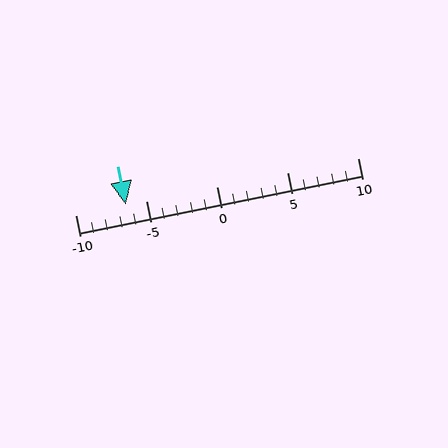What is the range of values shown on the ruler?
The ruler shows values from -10 to 10.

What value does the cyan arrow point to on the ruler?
The cyan arrow points to approximately -6.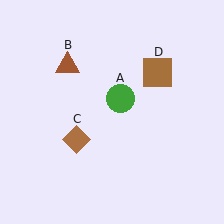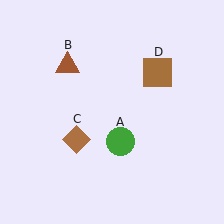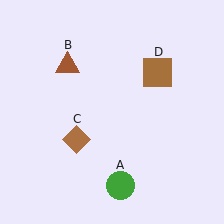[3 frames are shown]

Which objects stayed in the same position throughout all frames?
Brown triangle (object B) and brown diamond (object C) and brown square (object D) remained stationary.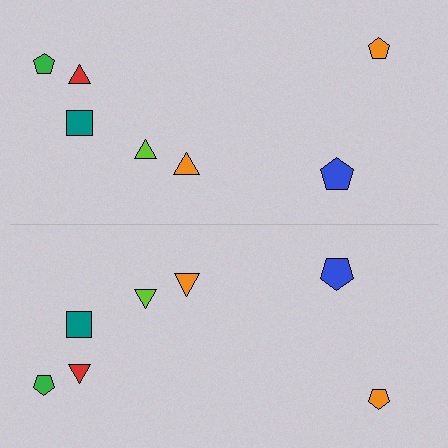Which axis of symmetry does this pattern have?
The pattern has a horizontal axis of symmetry running through the center of the image.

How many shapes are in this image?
There are 14 shapes in this image.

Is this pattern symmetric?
Yes, this pattern has bilateral (reflection) symmetry.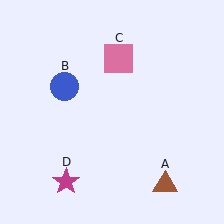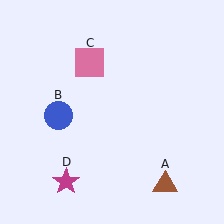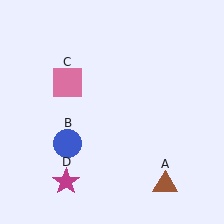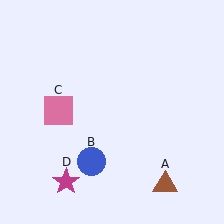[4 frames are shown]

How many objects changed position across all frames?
2 objects changed position: blue circle (object B), pink square (object C).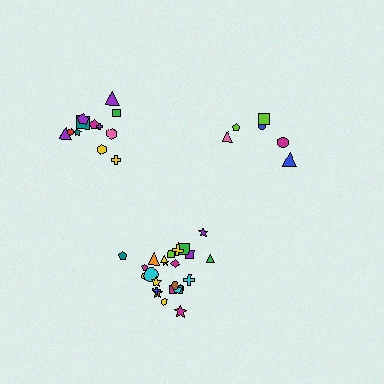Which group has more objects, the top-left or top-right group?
The top-left group.